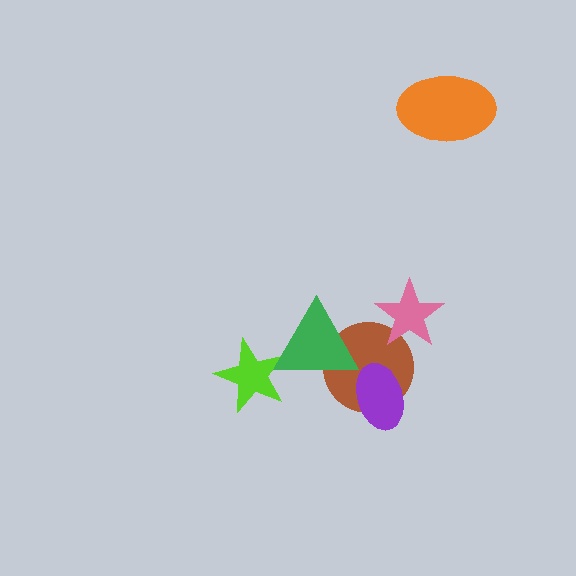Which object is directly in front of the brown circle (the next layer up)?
The green triangle is directly in front of the brown circle.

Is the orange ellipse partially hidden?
No, no other shape covers it.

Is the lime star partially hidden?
Yes, it is partially covered by another shape.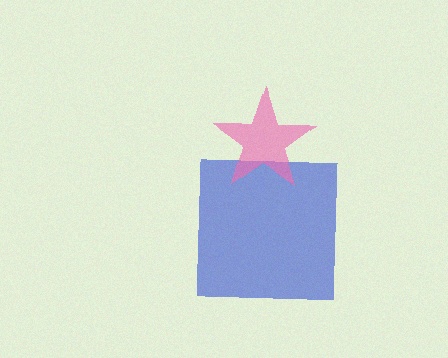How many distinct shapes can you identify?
There are 2 distinct shapes: a blue square, a pink star.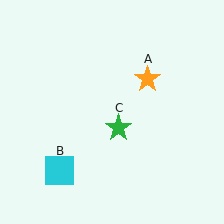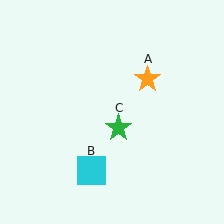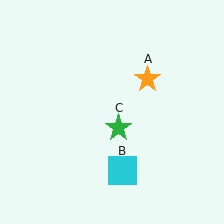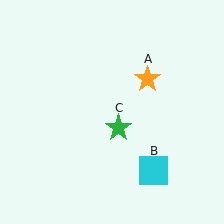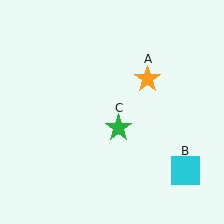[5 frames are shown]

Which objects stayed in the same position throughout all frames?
Orange star (object A) and green star (object C) remained stationary.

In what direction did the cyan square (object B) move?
The cyan square (object B) moved right.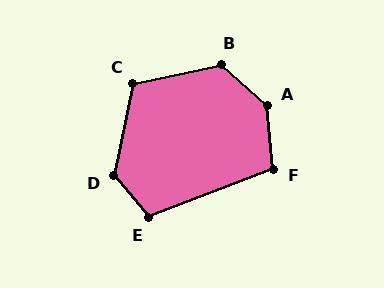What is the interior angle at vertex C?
Approximately 114 degrees (obtuse).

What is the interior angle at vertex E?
Approximately 110 degrees (obtuse).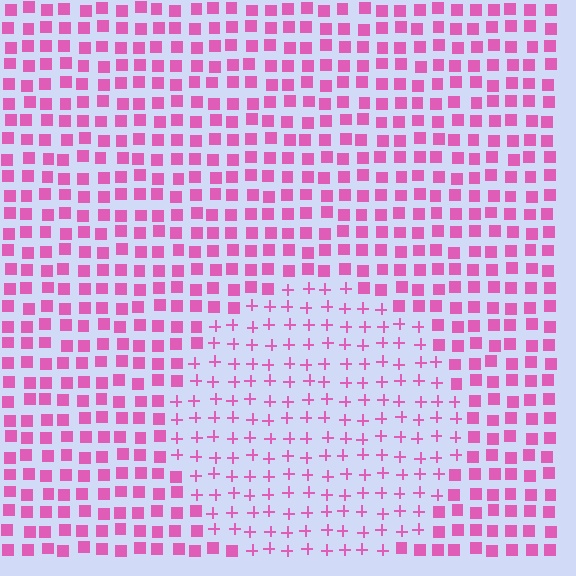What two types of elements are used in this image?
The image uses plus signs inside the circle region and squares outside it.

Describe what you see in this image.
The image is filled with small pink elements arranged in a uniform grid. A circle-shaped region contains plus signs, while the surrounding area contains squares. The boundary is defined purely by the change in element shape.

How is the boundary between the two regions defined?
The boundary is defined by a change in element shape: plus signs inside vs. squares outside. All elements share the same color and spacing.